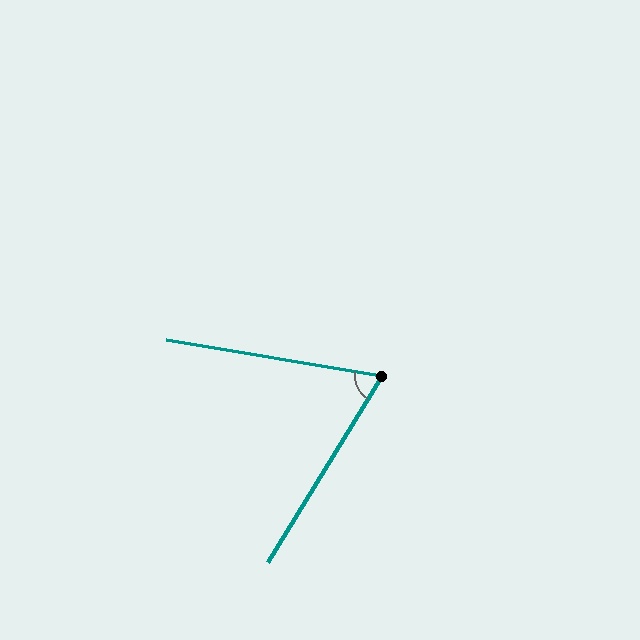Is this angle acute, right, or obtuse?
It is acute.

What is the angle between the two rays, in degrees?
Approximately 68 degrees.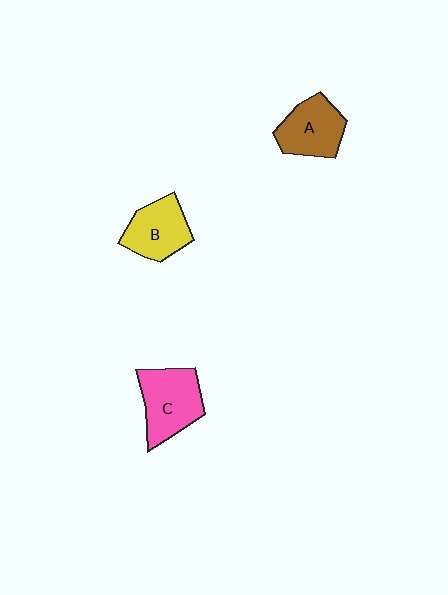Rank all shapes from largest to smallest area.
From largest to smallest: C (pink), A (brown), B (yellow).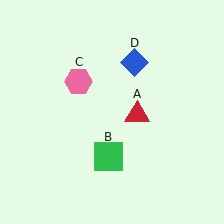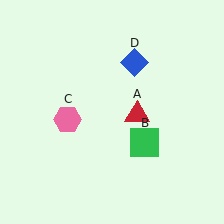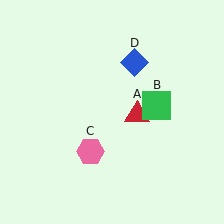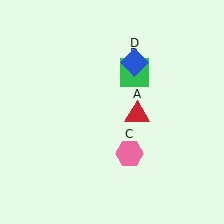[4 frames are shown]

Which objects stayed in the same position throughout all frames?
Red triangle (object A) and blue diamond (object D) remained stationary.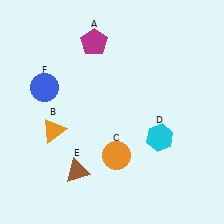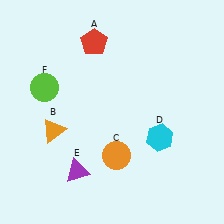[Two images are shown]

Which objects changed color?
A changed from magenta to red. E changed from brown to purple. F changed from blue to lime.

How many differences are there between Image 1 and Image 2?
There are 3 differences between the two images.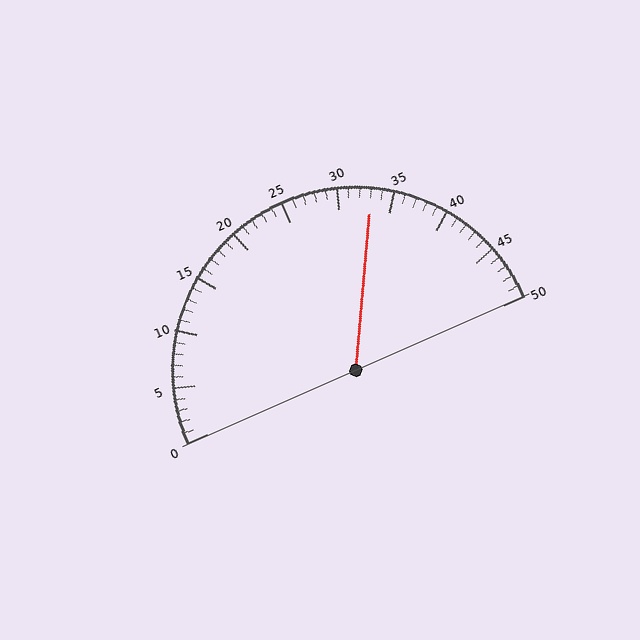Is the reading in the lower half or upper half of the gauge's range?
The reading is in the upper half of the range (0 to 50).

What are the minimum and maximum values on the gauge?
The gauge ranges from 0 to 50.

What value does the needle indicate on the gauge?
The needle indicates approximately 33.